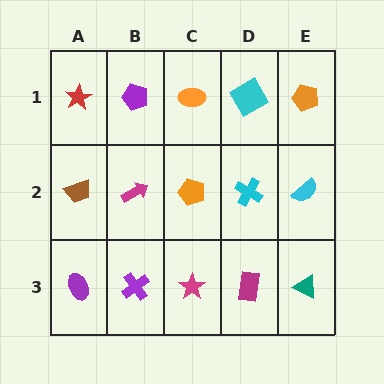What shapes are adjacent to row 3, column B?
A magenta arrow (row 2, column B), a purple ellipse (row 3, column A), a magenta star (row 3, column C).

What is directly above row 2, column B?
A purple pentagon.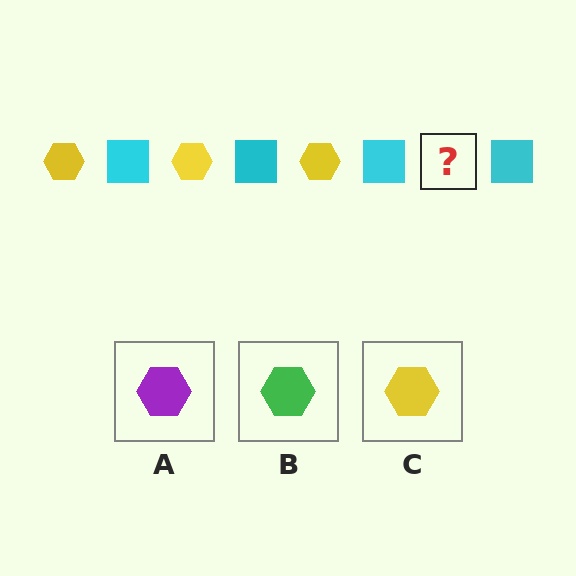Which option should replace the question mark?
Option C.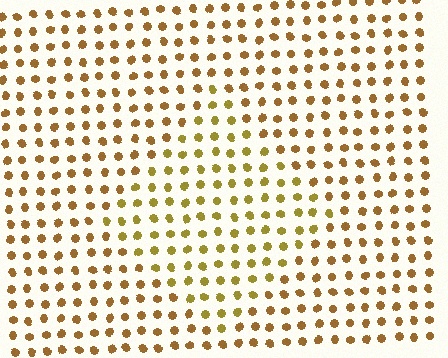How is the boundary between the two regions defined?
The boundary is defined purely by a slight shift in hue (about 21 degrees). Spacing, size, and orientation are identical on both sides.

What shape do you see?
I see a diamond.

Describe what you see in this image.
The image is filled with small brown elements in a uniform arrangement. A diamond-shaped region is visible where the elements are tinted to a slightly different hue, forming a subtle color boundary.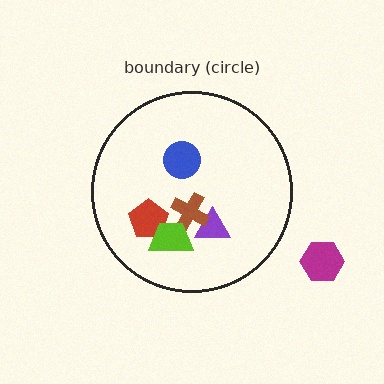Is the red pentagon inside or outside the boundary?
Inside.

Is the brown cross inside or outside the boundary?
Inside.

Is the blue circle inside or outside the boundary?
Inside.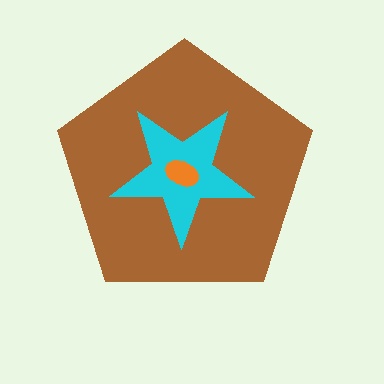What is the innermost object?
The orange ellipse.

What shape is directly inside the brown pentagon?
The cyan star.